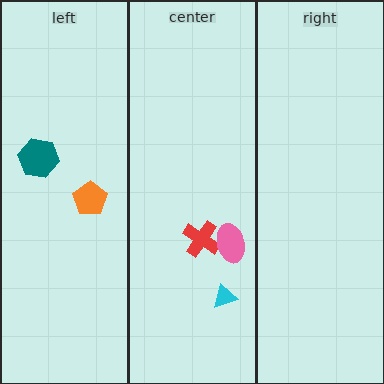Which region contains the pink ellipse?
The center region.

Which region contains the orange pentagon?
The left region.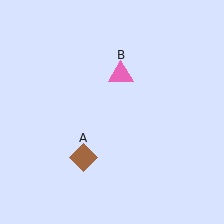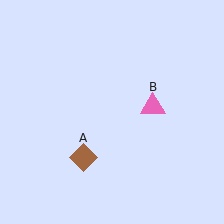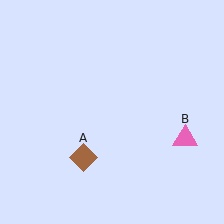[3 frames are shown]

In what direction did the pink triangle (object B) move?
The pink triangle (object B) moved down and to the right.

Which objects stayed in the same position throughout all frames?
Brown diamond (object A) remained stationary.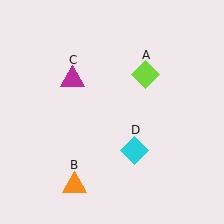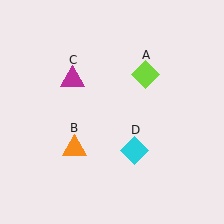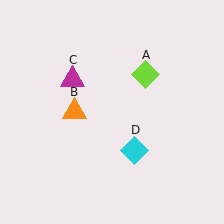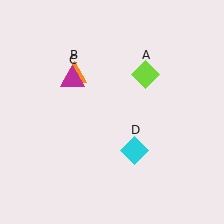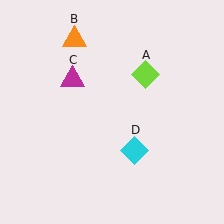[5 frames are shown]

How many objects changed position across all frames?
1 object changed position: orange triangle (object B).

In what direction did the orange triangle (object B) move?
The orange triangle (object B) moved up.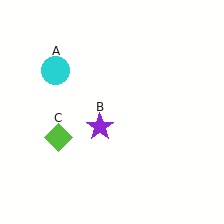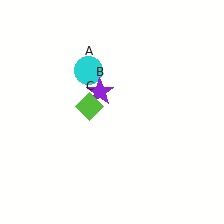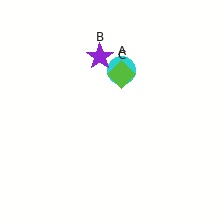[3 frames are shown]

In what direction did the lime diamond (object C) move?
The lime diamond (object C) moved up and to the right.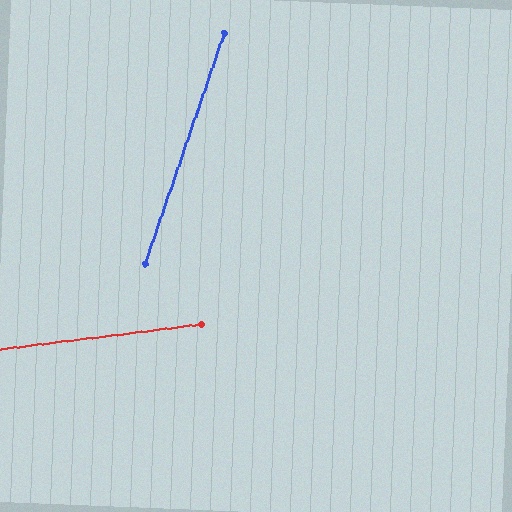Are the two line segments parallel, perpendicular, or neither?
Neither parallel nor perpendicular — they differ by about 64°.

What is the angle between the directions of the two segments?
Approximately 64 degrees.